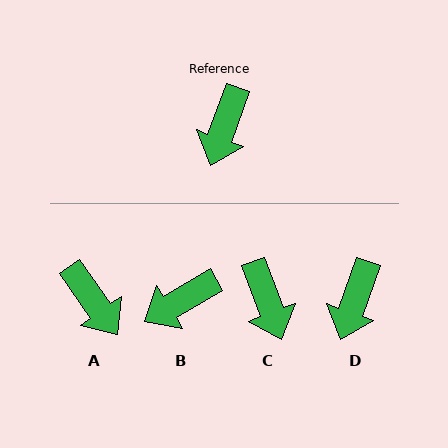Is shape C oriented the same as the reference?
No, it is off by about 40 degrees.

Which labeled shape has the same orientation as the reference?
D.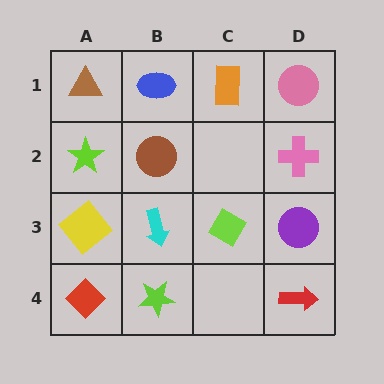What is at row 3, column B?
A cyan arrow.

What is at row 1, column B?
A blue ellipse.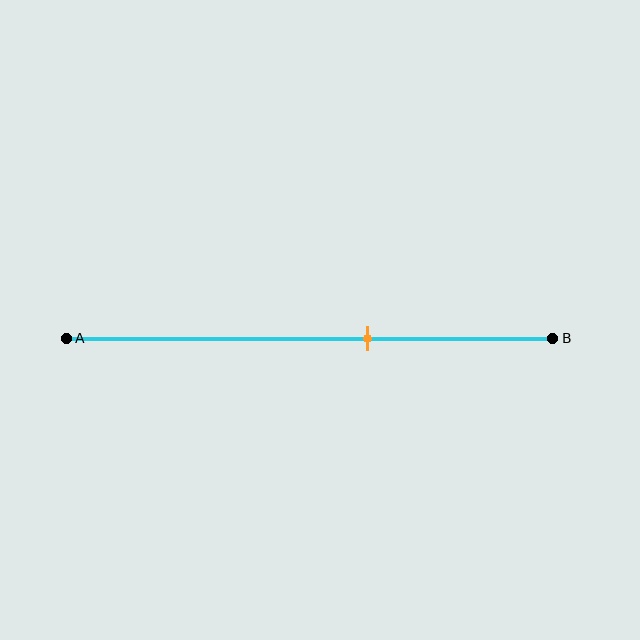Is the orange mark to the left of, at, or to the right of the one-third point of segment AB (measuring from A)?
The orange mark is to the right of the one-third point of segment AB.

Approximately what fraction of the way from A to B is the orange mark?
The orange mark is approximately 60% of the way from A to B.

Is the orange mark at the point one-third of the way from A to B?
No, the mark is at about 60% from A, not at the 33% one-third point.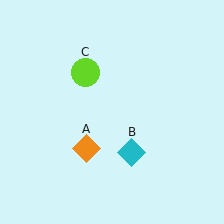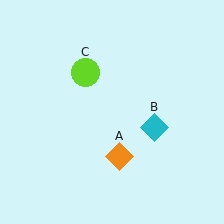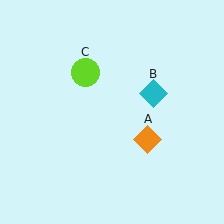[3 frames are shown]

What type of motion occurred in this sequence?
The orange diamond (object A), cyan diamond (object B) rotated counterclockwise around the center of the scene.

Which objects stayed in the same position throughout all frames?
Lime circle (object C) remained stationary.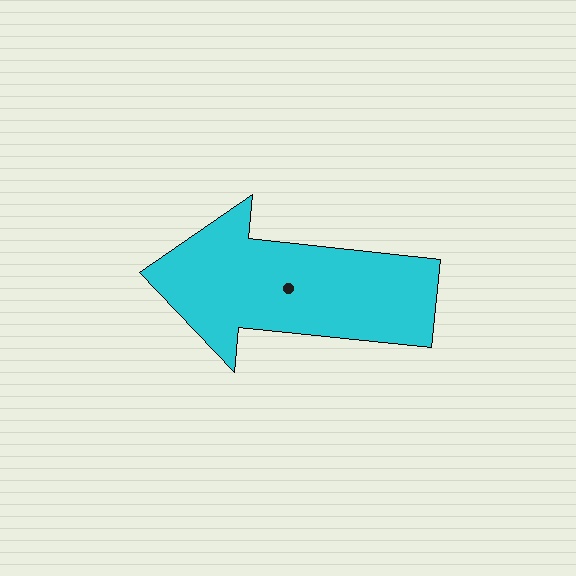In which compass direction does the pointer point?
West.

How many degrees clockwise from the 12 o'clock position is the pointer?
Approximately 276 degrees.